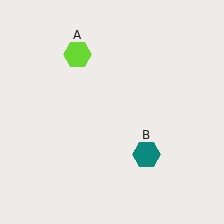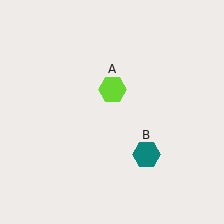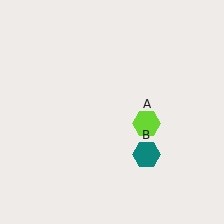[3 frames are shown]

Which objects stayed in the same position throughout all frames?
Teal hexagon (object B) remained stationary.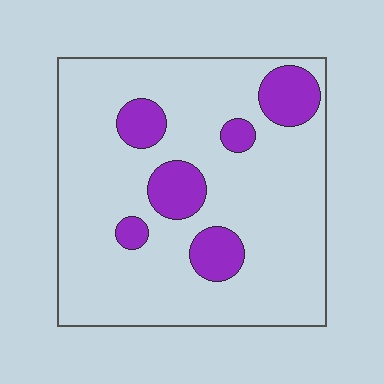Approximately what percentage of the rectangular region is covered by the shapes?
Approximately 15%.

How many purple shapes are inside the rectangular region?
6.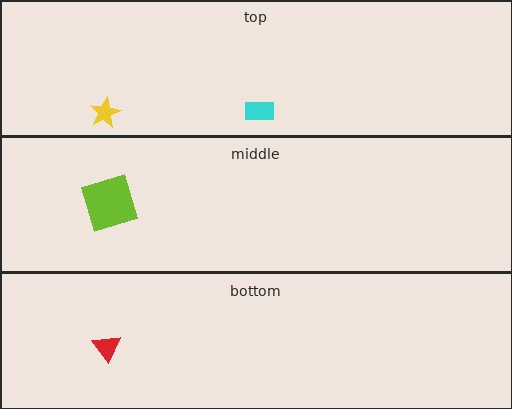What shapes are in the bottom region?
The red triangle.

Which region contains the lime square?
The middle region.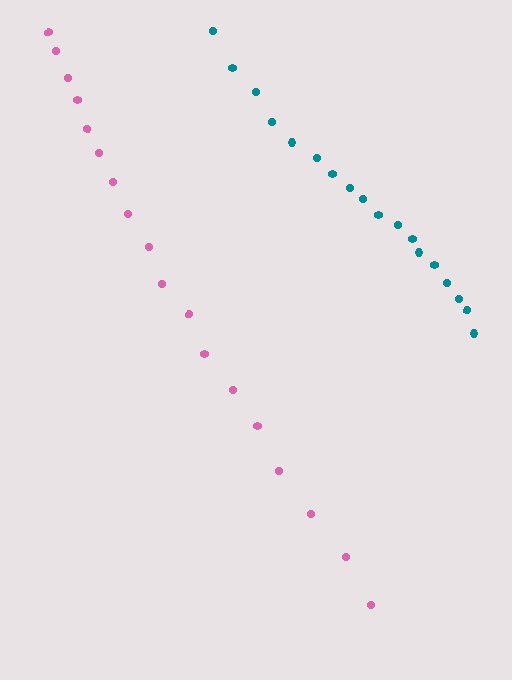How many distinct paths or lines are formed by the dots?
There are 2 distinct paths.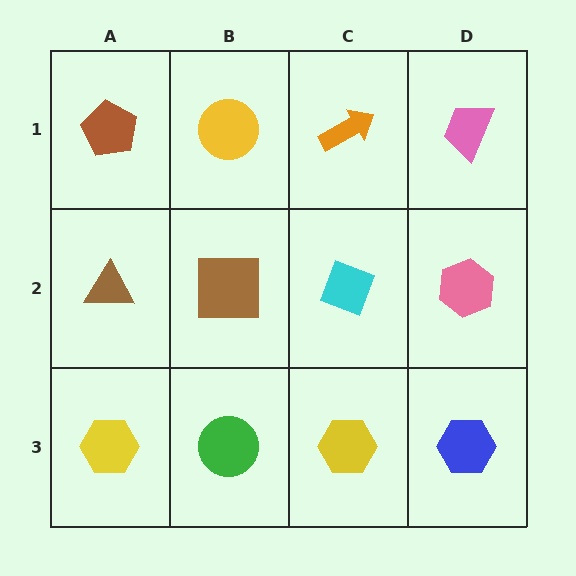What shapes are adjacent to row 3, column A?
A brown triangle (row 2, column A), a green circle (row 3, column B).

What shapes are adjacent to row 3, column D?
A pink hexagon (row 2, column D), a yellow hexagon (row 3, column C).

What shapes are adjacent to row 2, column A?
A brown pentagon (row 1, column A), a yellow hexagon (row 3, column A), a brown square (row 2, column B).